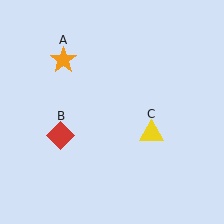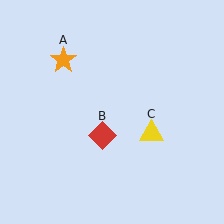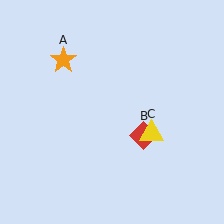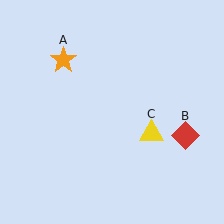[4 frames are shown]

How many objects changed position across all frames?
1 object changed position: red diamond (object B).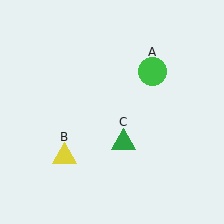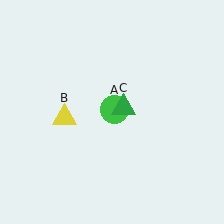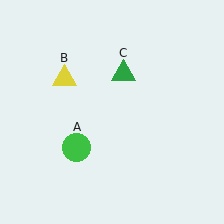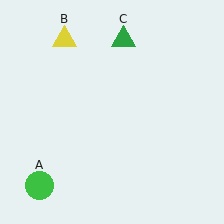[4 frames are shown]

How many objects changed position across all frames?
3 objects changed position: green circle (object A), yellow triangle (object B), green triangle (object C).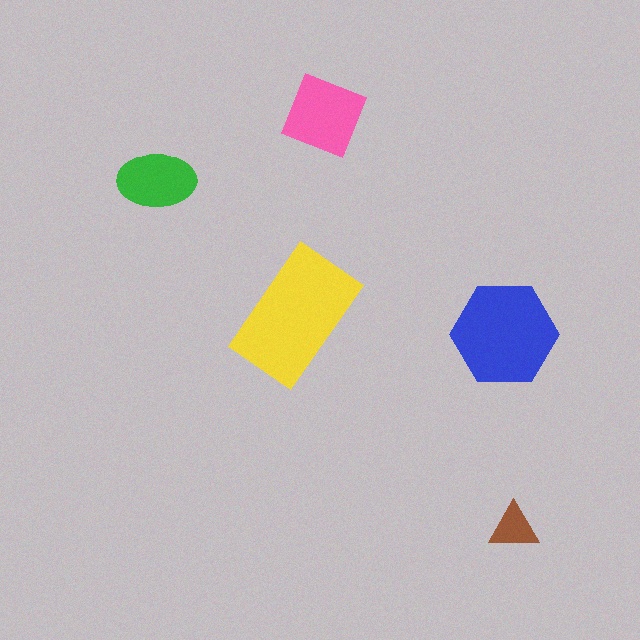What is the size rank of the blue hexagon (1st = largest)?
2nd.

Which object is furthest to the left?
The green ellipse is leftmost.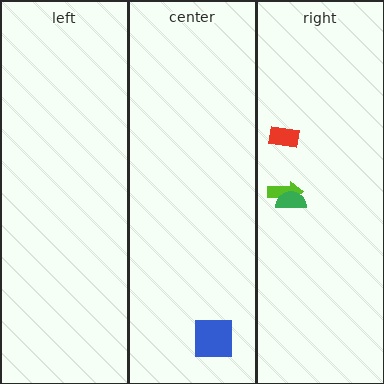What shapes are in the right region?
The lime arrow, the green semicircle, the red rectangle.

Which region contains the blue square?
The center region.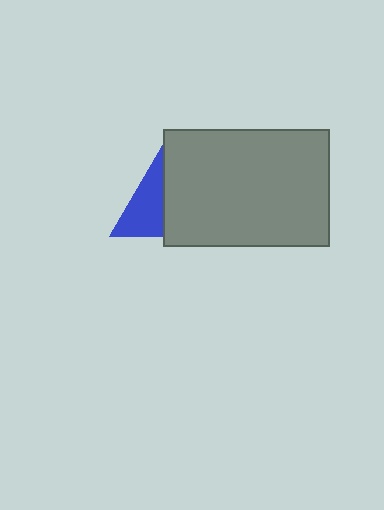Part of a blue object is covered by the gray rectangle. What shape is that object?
It is a triangle.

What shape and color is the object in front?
The object in front is a gray rectangle.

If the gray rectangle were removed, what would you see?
You would see the complete blue triangle.